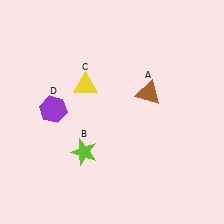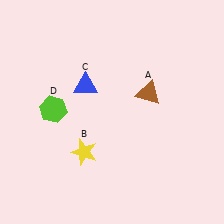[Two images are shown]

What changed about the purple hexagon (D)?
In Image 1, D is purple. In Image 2, it changed to lime.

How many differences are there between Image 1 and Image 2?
There are 3 differences between the two images.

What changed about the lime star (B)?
In Image 1, B is lime. In Image 2, it changed to yellow.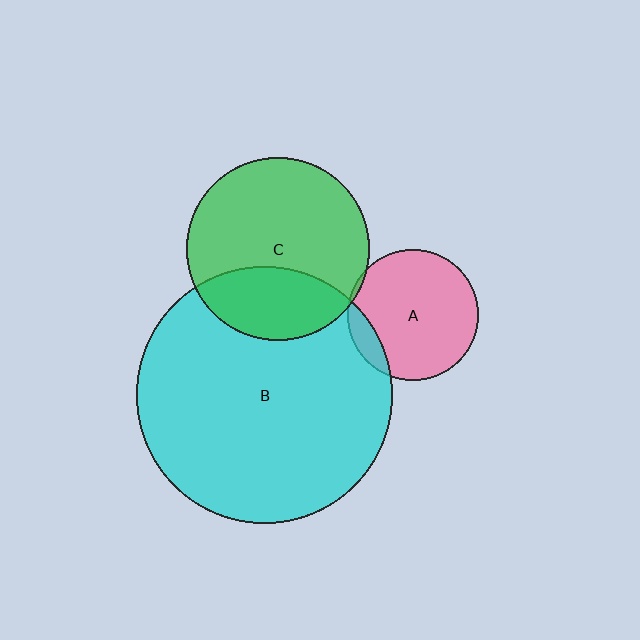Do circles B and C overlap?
Yes.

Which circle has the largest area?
Circle B (cyan).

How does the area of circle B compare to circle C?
Approximately 2.0 times.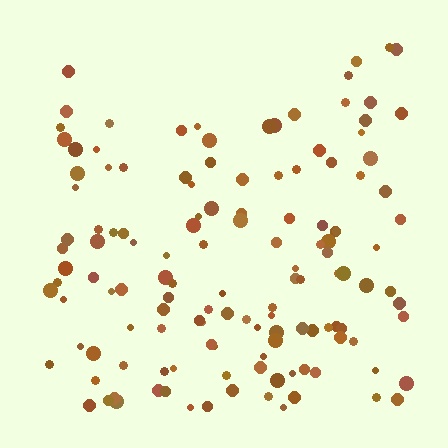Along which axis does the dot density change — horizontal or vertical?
Vertical.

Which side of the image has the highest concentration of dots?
The bottom.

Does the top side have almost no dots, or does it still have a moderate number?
Still a moderate number, just noticeably fewer than the bottom.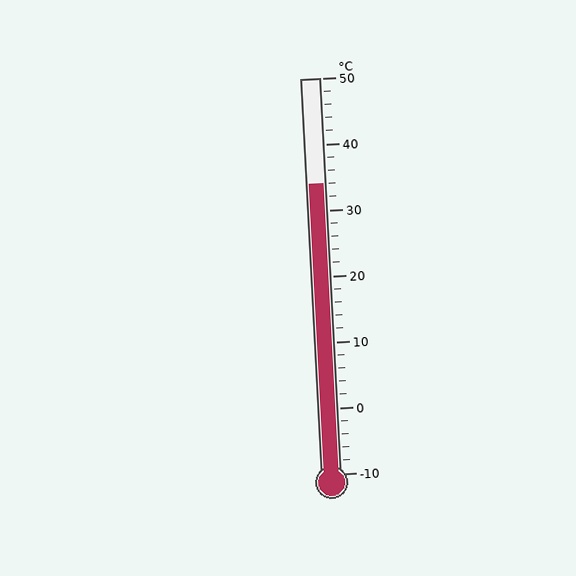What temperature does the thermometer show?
The thermometer shows approximately 34°C.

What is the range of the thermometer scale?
The thermometer scale ranges from -10°C to 50°C.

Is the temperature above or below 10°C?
The temperature is above 10°C.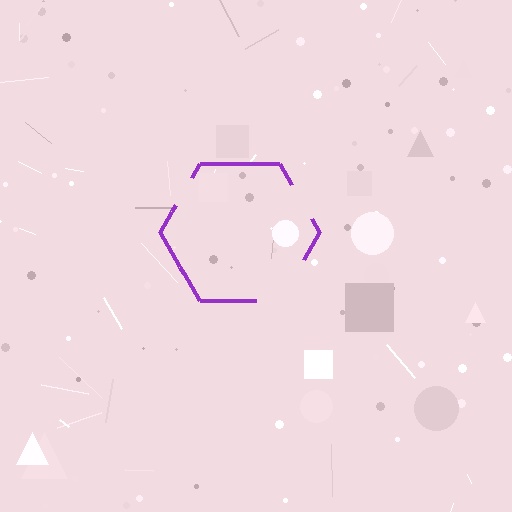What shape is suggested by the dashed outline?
The dashed outline suggests a hexagon.